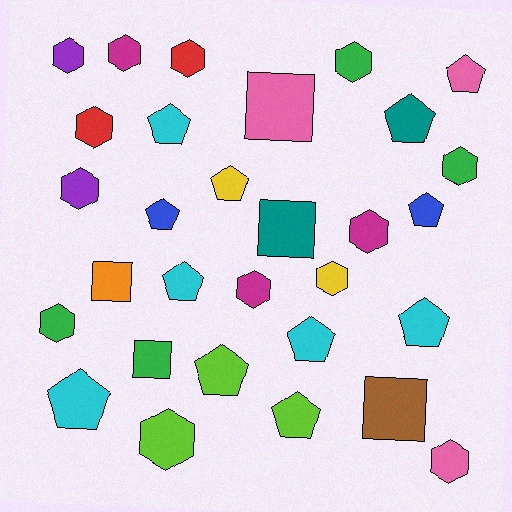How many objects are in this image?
There are 30 objects.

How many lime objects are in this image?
There are 3 lime objects.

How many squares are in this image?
There are 5 squares.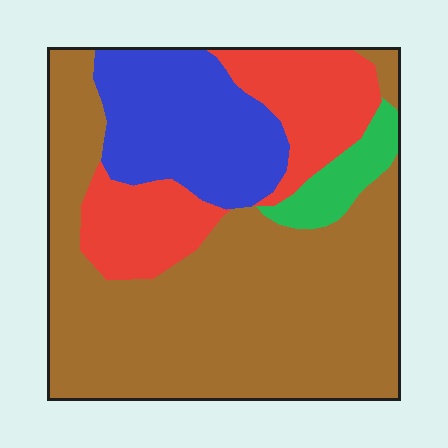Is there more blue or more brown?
Brown.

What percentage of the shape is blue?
Blue takes up about one fifth (1/5) of the shape.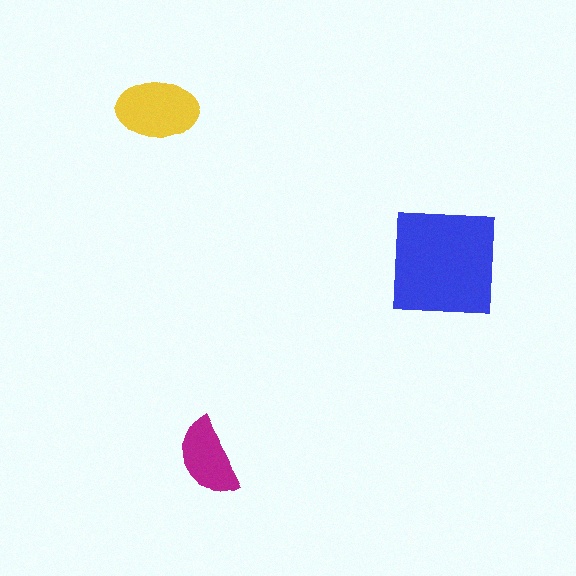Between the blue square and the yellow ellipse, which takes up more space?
The blue square.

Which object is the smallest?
The magenta semicircle.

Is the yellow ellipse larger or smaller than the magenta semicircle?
Larger.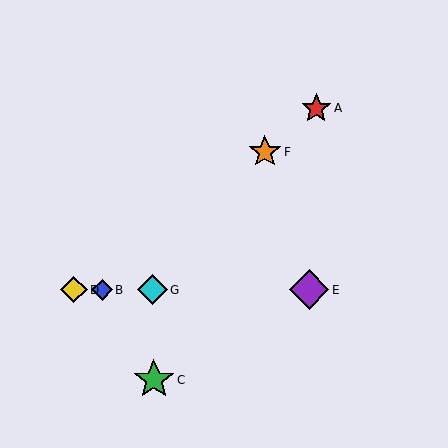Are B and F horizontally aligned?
No, B is at y≈290 and F is at y≈152.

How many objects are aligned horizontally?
4 objects (B, D, E, G) are aligned horizontally.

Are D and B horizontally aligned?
Yes, both are at y≈290.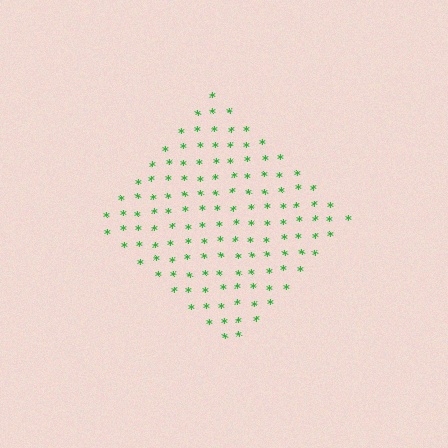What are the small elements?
The small elements are asterisks.